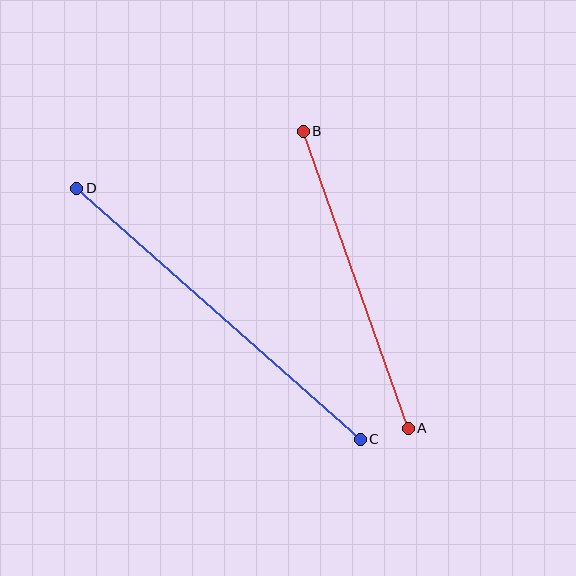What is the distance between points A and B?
The distance is approximately 315 pixels.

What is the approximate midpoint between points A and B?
The midpoint is at approximately (356, 280) pixels.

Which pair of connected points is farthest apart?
Points C and D are farthest apart.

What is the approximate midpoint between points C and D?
The midpoint is at approximately (219, 314) pixels.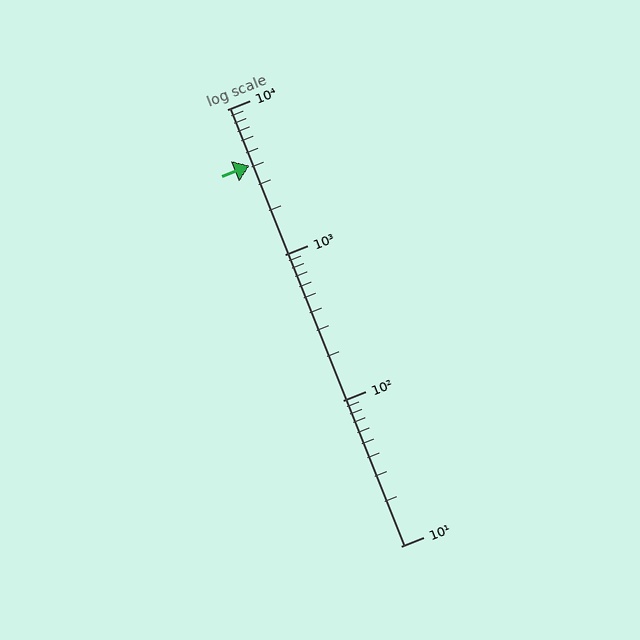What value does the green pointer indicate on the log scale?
The pointer indicates approximately 4100.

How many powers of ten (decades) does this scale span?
The scale spans 3 decades, from 10 to 10000.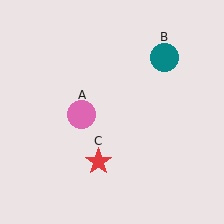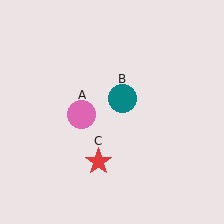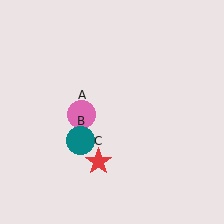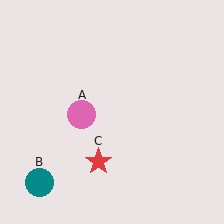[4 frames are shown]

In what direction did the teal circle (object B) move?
The teal circle (object B) moved down and to the left.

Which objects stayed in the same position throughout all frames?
Pink circle (object A) and red star (object C) remained stationary.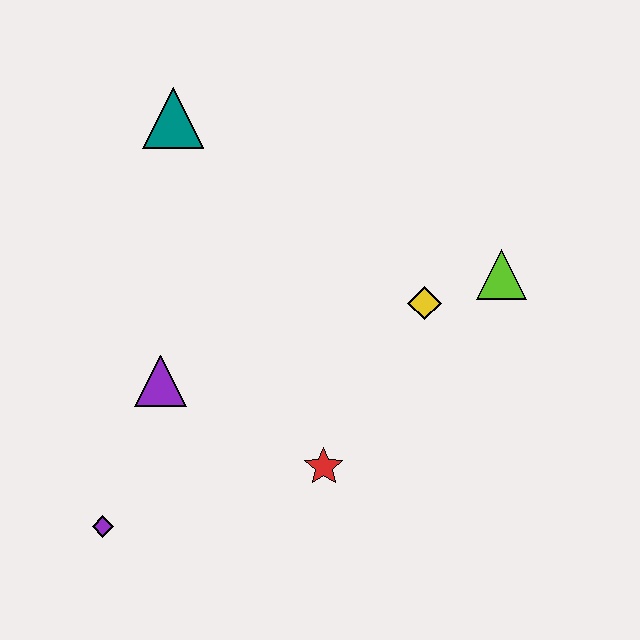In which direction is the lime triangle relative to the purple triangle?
The lime triangle is to the right of the purple triangle.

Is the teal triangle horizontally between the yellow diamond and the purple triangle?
Yes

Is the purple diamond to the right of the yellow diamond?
No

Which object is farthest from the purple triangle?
The lime triangle is farthest from the purple triangle.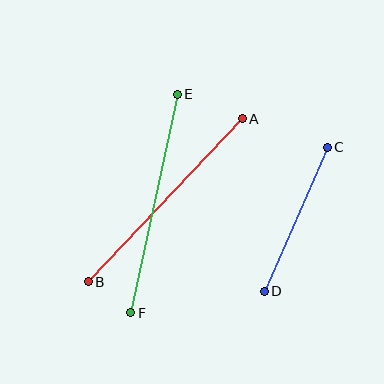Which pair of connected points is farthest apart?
Points A and B are farthest apart.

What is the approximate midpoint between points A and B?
The midpoint is at approximately (165, 200) pixels.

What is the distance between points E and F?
The distance is approximately 223 pixels.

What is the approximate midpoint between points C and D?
The midpoint is at approximately (296, 219) pixels.